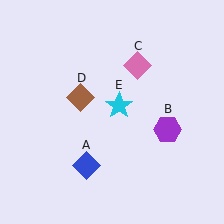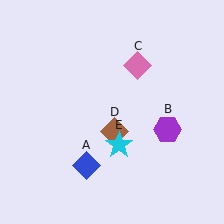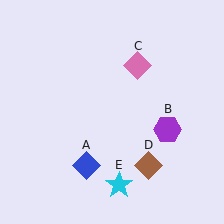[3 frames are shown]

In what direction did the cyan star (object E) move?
The cyan star (object E) moved down.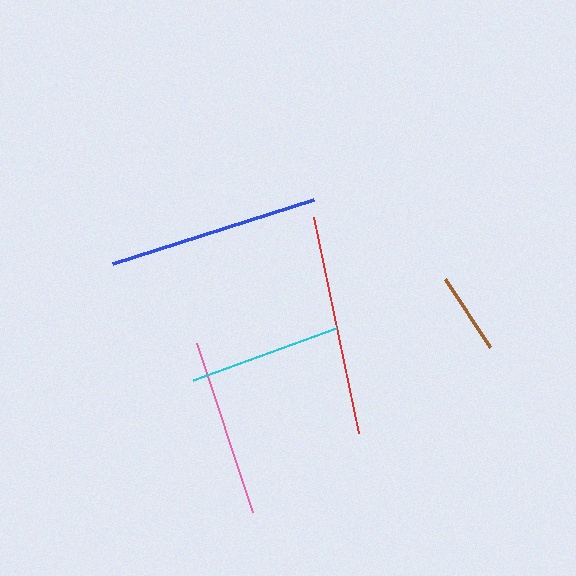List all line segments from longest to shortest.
From longest to shortest: red, blue, pink, cyan, brown.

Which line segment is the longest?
The red line is the longest at approximately 220 pixels.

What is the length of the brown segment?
The brown segment is approximately 82 pixels long.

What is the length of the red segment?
The red segment is approximately 220 pixels long.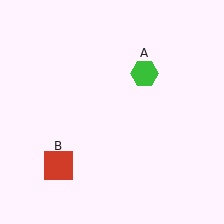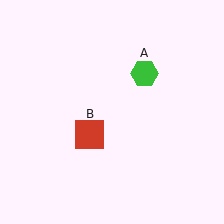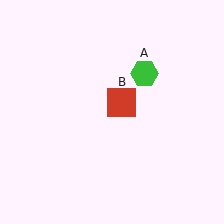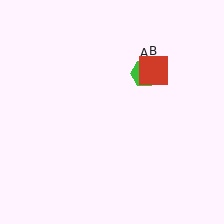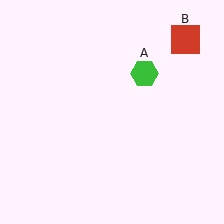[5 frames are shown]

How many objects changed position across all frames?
1 object changed position: red square (object B).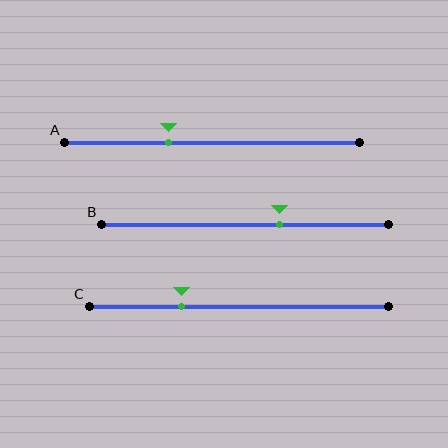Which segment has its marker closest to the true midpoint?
Segment B has its marker closest to the true midpoint.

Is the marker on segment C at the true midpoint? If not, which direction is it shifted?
No, the marker on segment C is shifted to the left by about 19% of the segment length.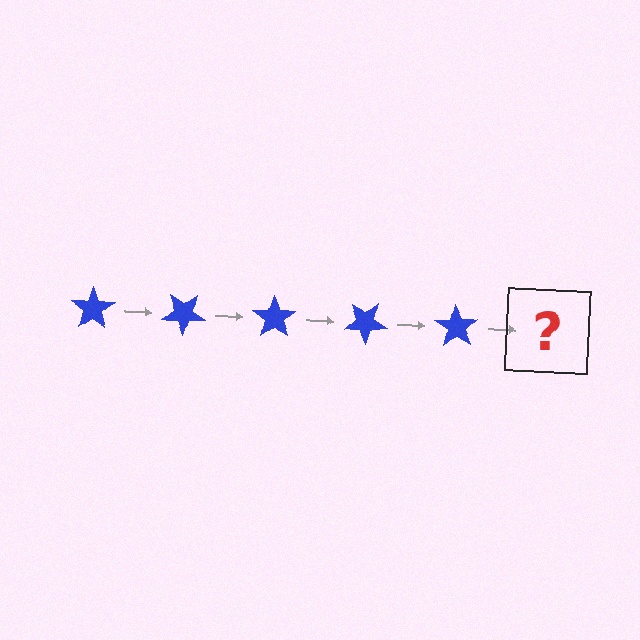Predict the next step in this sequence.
The next step is a blue star rotated 175 degrees.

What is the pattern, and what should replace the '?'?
The pattern is that the star rotates 35 degrees each step. The '?' should be a blue star rotated 175 degrees.